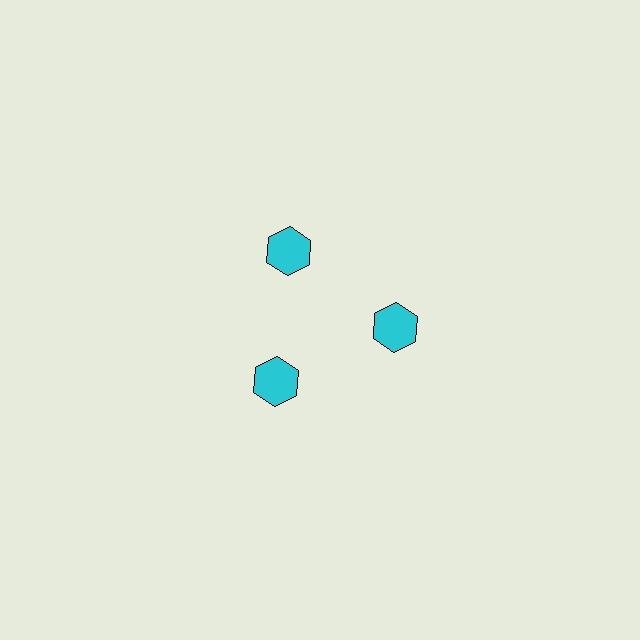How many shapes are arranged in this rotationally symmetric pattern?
There are 3 shapes, arranged in 3 groups of 1.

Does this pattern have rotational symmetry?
Yes, this pattern has 3-fold rotational symmetry. It looks the same after rotating 120 degrees around the center.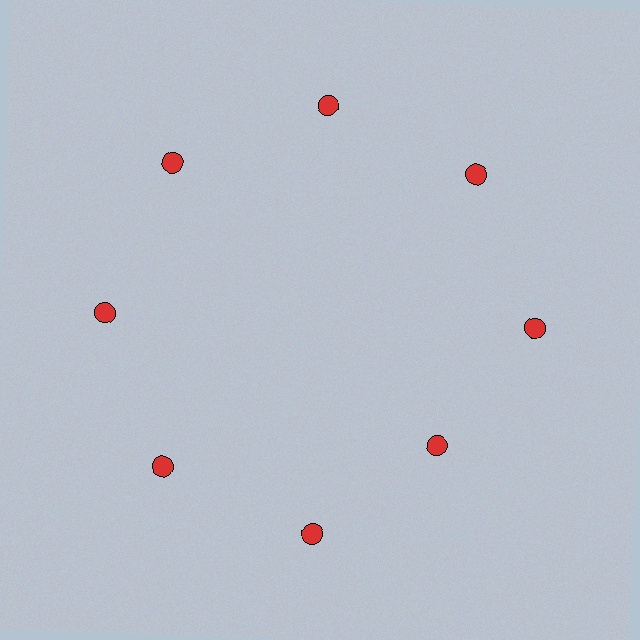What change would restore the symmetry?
The symmetry would be restored by moving it outward, back onto the ring so that all 8 circles sit at equal angles and equal distance from the center.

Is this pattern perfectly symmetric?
No. The 8 red circles are arranged in a ring, but one element near the 4 o'clock position is pulled inward toward the center, breaking the 8-fold rotational symmetry.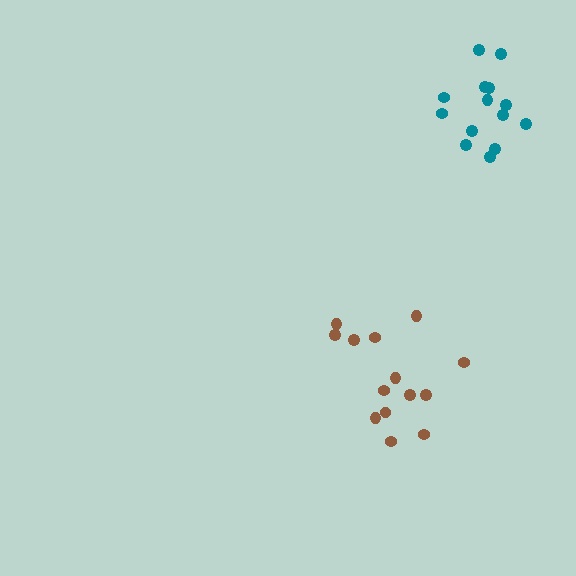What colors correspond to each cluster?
The clusters are colored: teal, brown.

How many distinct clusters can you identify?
There are 2 distinct clusters.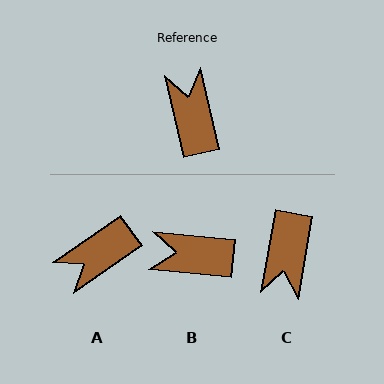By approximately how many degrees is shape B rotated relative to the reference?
Approximately 71 degrees counter-clockwise.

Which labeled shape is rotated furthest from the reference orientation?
C, about 157 degrees away.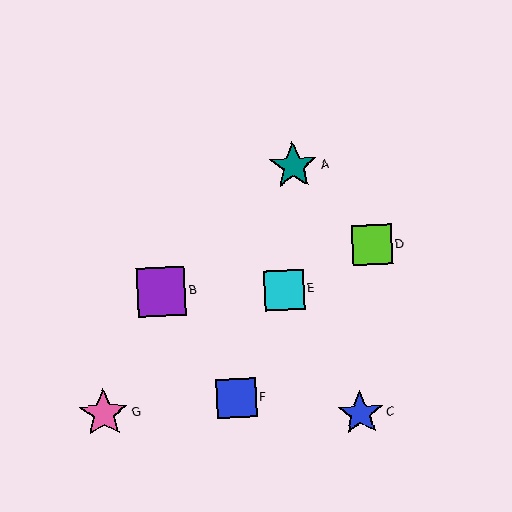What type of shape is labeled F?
Shape F is a blue square.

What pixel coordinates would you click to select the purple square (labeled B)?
Click at (161, 292) to select the purple square B.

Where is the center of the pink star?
The center of the pink star is at (104, 414).